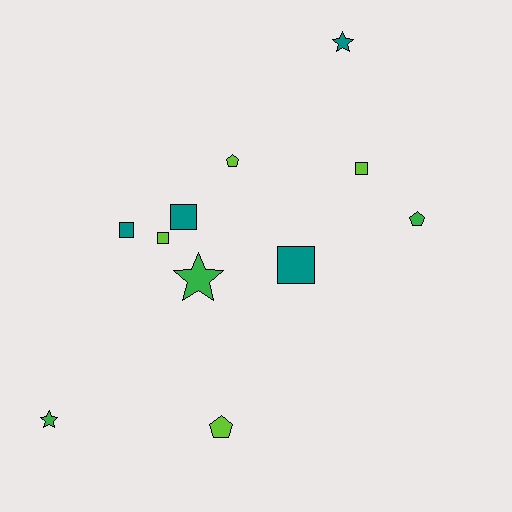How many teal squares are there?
There are 3 teal squares.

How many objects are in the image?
There are 11 objects.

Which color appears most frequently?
Teal, with 4 objects.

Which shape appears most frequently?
Square, with 5 objects.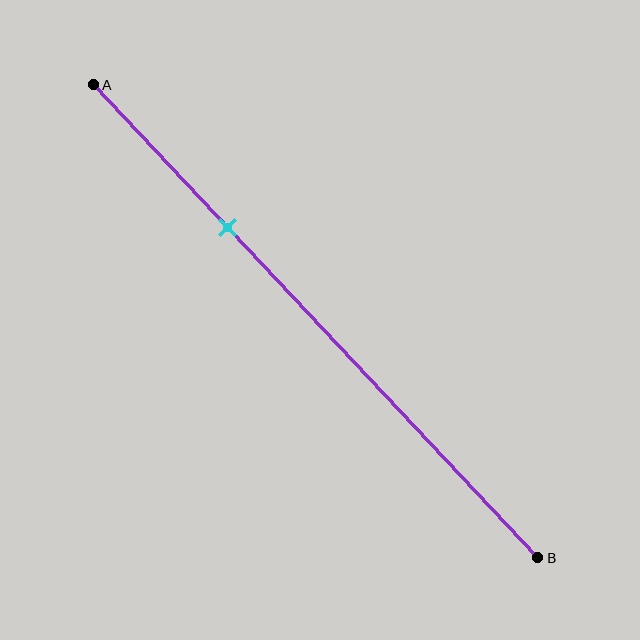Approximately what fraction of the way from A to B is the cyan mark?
The cyan mark is approximately 30% of the way from A to B.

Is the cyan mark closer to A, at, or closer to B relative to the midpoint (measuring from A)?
The cyan mark is closer to point A than the midpoint of segment AB.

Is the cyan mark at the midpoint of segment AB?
No, the mark is at about 30% from A, not at the 50% midpoint.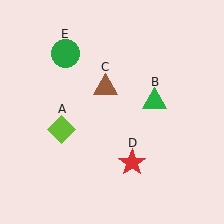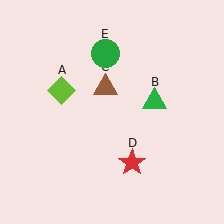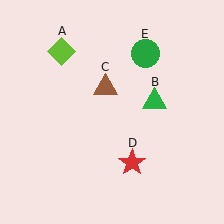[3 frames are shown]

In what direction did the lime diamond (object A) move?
The lime diamond (object A) moved up.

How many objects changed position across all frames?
2 objects changed position: lime diamond (object A), green circle (object E).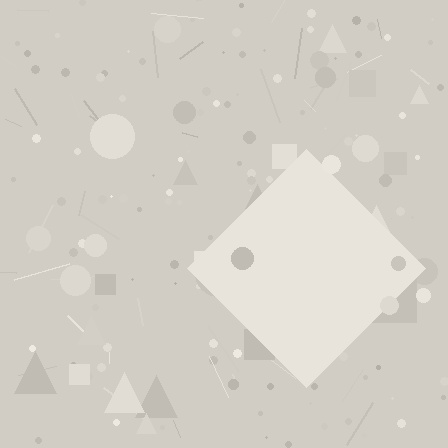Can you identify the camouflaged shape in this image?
The camouflaged shape is a diamond.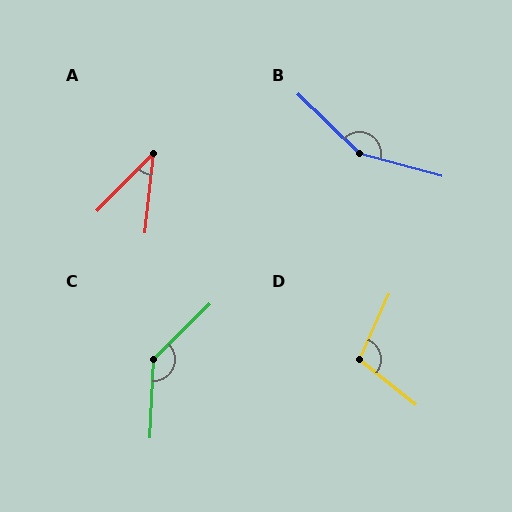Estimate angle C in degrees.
Approximately 137 degrees.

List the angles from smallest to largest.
A (39°), D (104°), C (137°), B (151°).